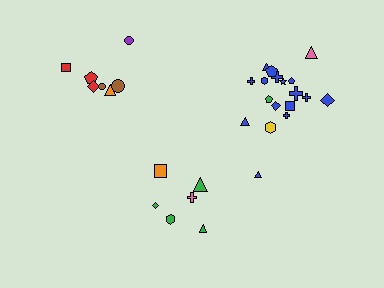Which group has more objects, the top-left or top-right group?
The top-right group.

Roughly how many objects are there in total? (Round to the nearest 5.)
Roughly 30 objects in total.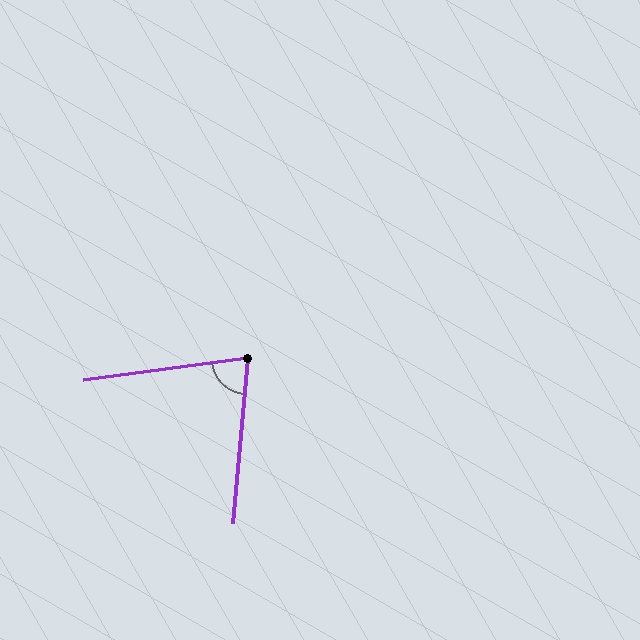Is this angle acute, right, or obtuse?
It is acute.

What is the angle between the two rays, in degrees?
Approximately 77 degrees.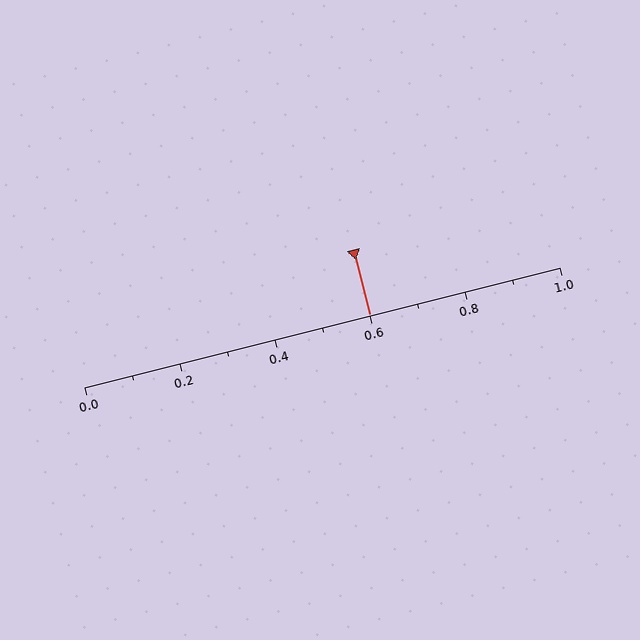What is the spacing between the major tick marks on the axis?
The major ticks are spaced 0.2 apart.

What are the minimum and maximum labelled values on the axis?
The axis runs from 0.0 to 1.0.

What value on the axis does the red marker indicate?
The marker indicates approximately 0.6.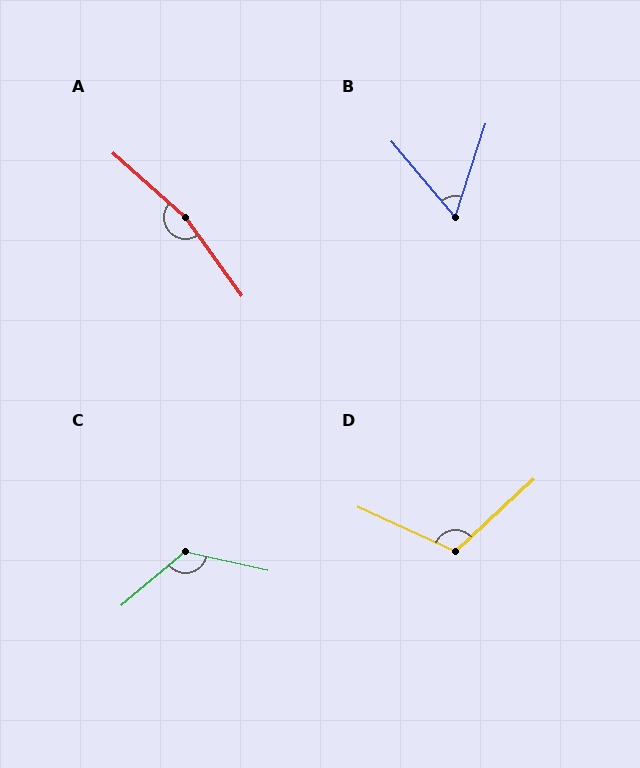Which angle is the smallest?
B, at approximately 58 degrees.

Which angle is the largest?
A, at approximately 167 degrees.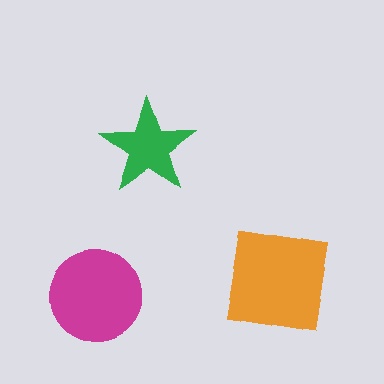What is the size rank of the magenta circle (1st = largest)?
2nd.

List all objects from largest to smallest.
The orange square, the magenta circle, the green star.